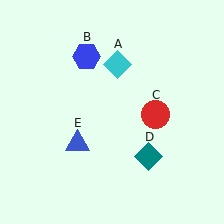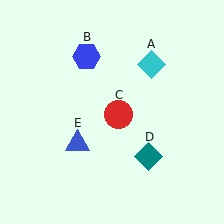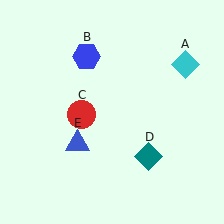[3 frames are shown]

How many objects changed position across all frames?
2 objects changed position: cyan diamond (object A), red circle (object C).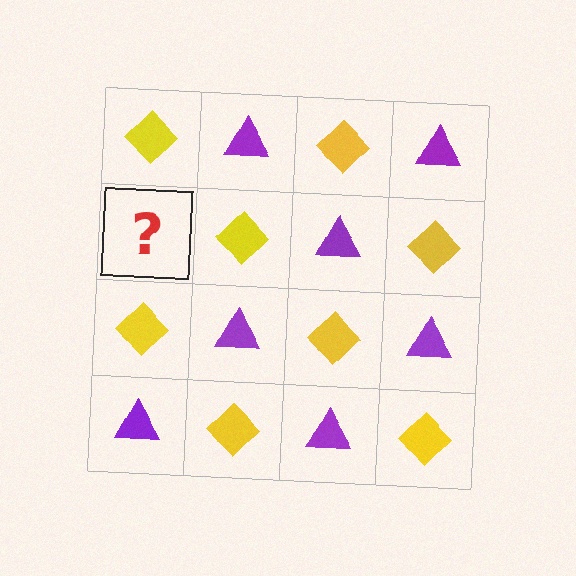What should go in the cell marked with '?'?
The missing cell should contain a purple triangle.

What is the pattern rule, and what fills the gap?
The rule is that it alternates yellow diamond and purple triangle in a checkerboard pattern. The gap should be filled with a purple triangle.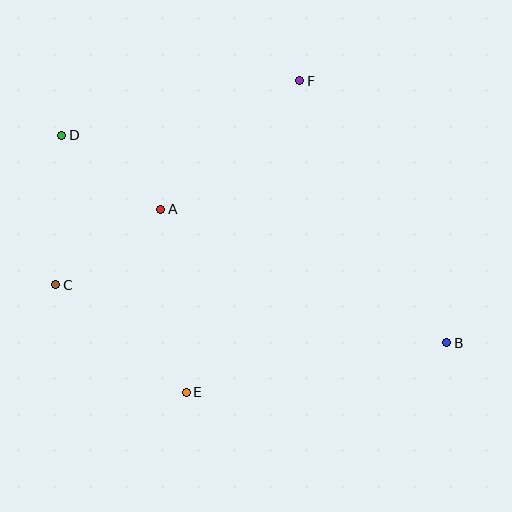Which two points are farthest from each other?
Points B and D are farthest from each other.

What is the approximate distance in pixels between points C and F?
The distance between C and F is approximately 318 pixels.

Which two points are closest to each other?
Points A and D are closest to each other.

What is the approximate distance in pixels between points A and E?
The distance between A and E is approximately 185 pixels.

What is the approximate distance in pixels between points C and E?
The distance between C and E is approximately 169 pixels.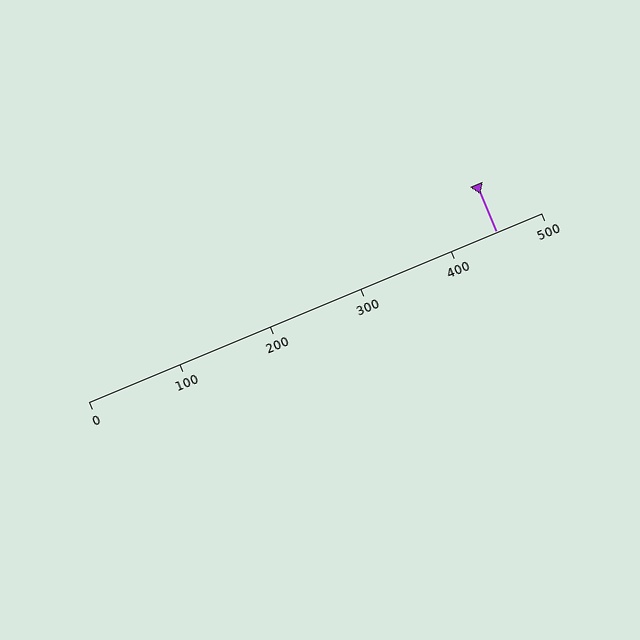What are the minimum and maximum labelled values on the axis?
The axis runs from 0 to 500.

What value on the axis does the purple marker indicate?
The marker indicates approximately 450.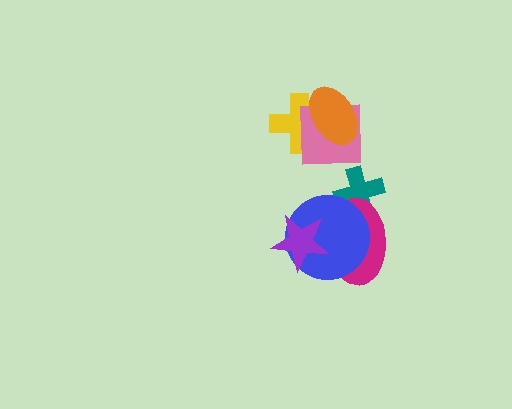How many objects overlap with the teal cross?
2 objects overlap with the teal cross.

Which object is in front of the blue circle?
The purple star is in front of the blue circle.